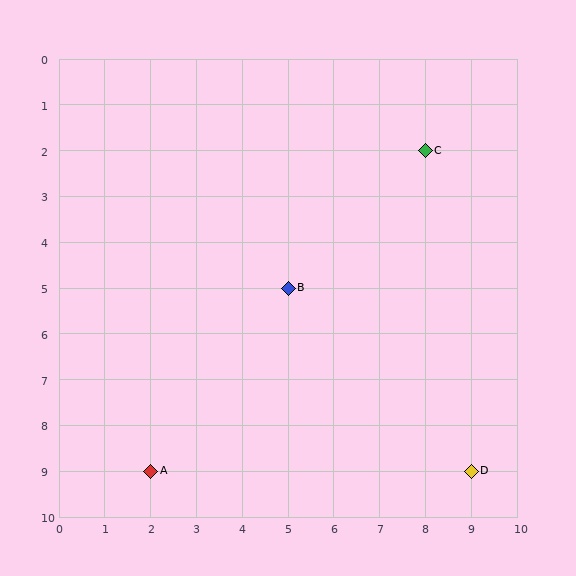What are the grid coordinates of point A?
Point A is at grid coordinates (2, 9).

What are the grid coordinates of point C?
Point C is at grid coordinates (8, 2).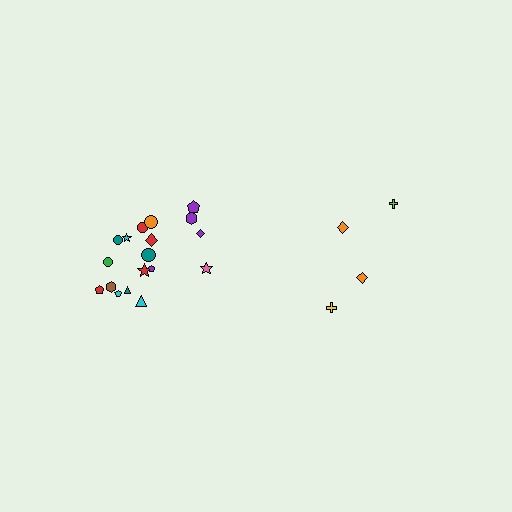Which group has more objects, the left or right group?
The left group.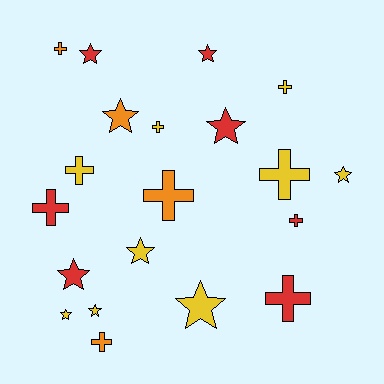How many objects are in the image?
There are 20 objects.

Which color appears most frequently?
Yellow, with 9 objects.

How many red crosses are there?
There are 3 red crosses.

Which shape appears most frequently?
Star, with 10 objects.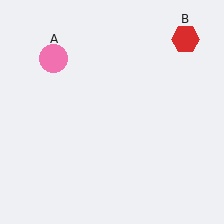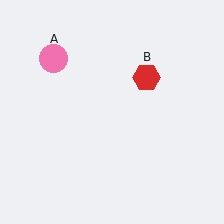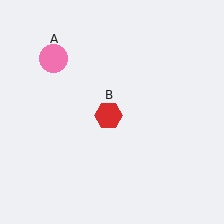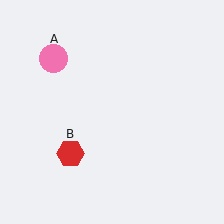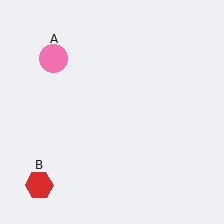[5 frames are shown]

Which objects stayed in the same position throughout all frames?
Pink circle (object A) remained stationary.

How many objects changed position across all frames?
1 object changed position: red hexagon (object B).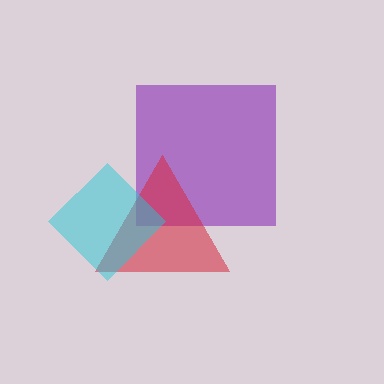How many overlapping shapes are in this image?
There are 3 overlapping shapes in the image.